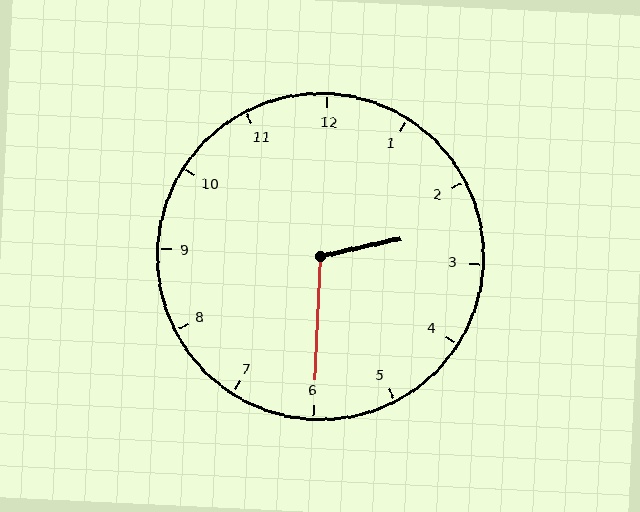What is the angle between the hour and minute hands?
Approximately 105 degrees.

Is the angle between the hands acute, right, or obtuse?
It is obtuse.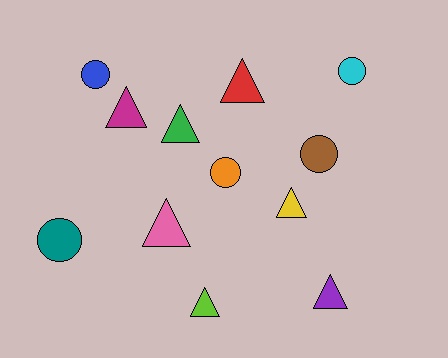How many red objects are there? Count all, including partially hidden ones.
There is 1 red object.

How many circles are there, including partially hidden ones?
There are 5 circles.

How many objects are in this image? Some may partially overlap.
There are 12 objects.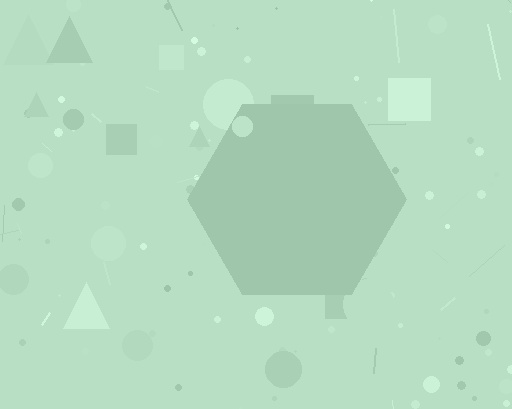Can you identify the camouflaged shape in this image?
The camouflaged shape is a hexagon.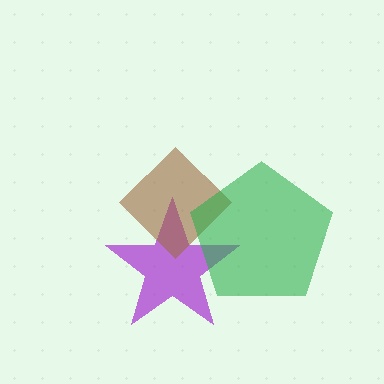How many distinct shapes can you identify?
There are 3 distinct shapes: a purple star, a brown diamond, a green pentagon.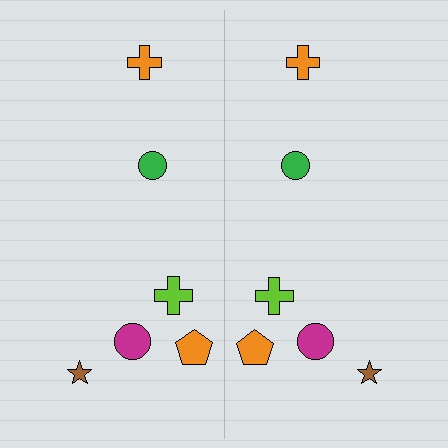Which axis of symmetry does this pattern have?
The pattern has a vertical axis of symmetry running through the center of the image.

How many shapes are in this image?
There are 12 shapes in this image.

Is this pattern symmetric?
Yes, this pattern has bilateral (reflection) symmetry.